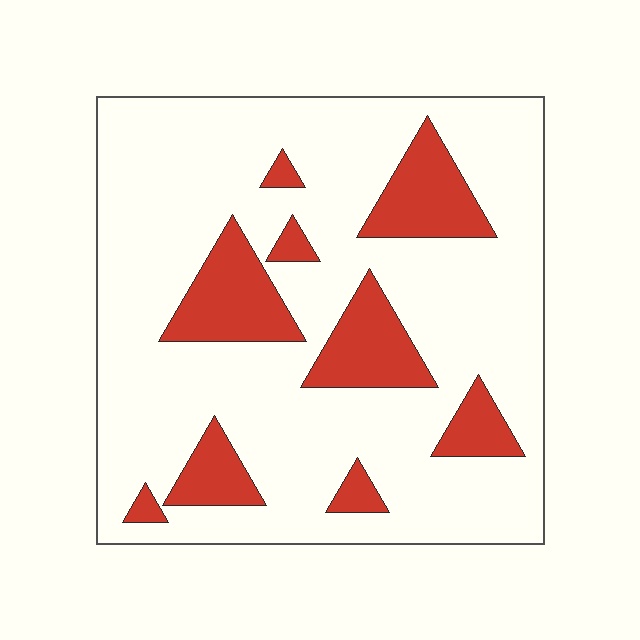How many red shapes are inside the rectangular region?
9.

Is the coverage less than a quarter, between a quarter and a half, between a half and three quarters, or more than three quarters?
Less than a quarter.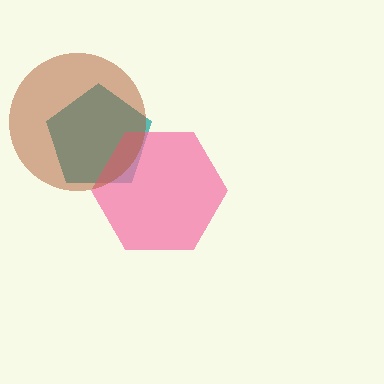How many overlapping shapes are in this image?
There are 3 overlapping shapes in the image.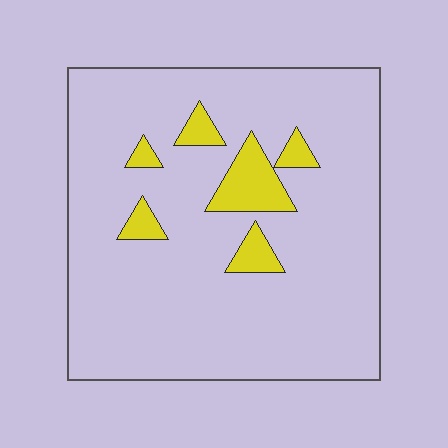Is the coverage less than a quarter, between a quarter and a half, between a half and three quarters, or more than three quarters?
Less than a quarter.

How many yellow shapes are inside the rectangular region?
6.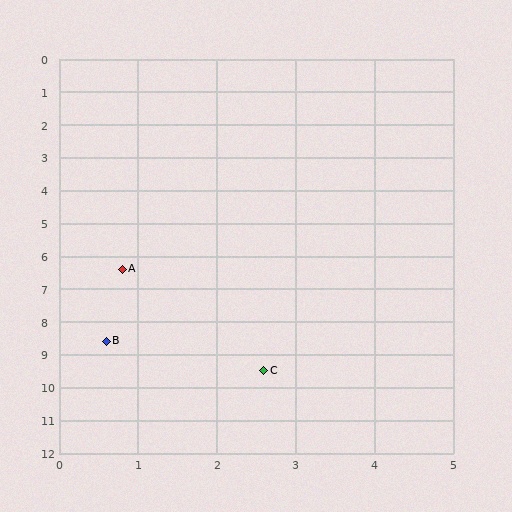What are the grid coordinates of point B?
Point B is at approximately (0.6, 8.6).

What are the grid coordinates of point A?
Point A is at approximately (0.8, 6.4).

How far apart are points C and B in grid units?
Points C and B are about 2.2 grid units apart.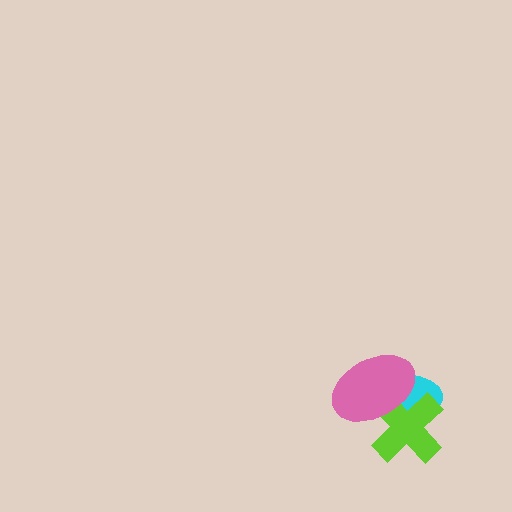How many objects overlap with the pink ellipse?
2 objects overlap with the pink ellipse.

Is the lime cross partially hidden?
Yes, it is partially covered by another shape.